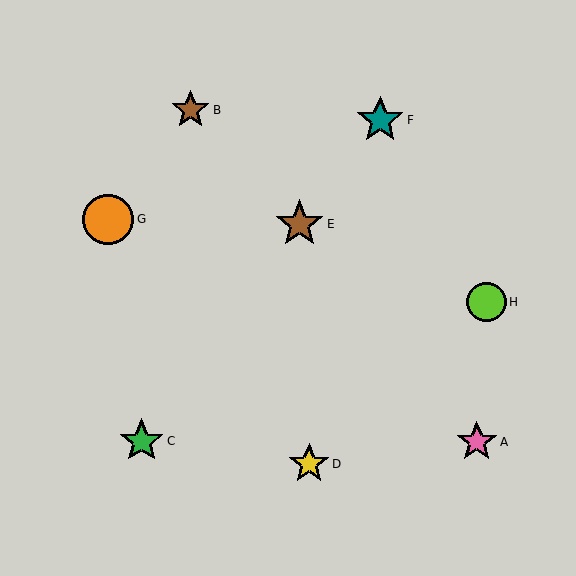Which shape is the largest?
The orange circle (labeled G) is the largest.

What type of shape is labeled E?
Shape E is a brown star.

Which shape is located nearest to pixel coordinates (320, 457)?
The yellow star (labeled D) at (309, 464) is nearest to that location.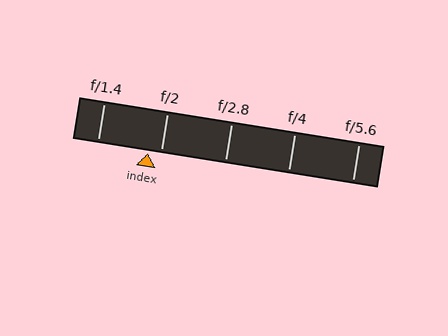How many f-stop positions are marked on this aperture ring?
There are 5 f-stop positions marked.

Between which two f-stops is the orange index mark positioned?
The index mark is between f/1.4 and f/2.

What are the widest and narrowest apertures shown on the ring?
The widest aperture shown is f/1.4 and the narrowest is f/5.6.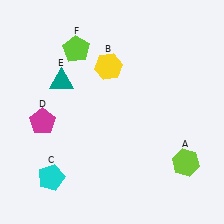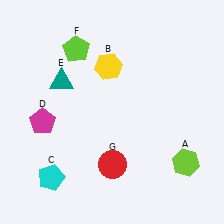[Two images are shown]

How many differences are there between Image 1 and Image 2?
There is 1 difference between the two images.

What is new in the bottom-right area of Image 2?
A red circle (G) was added in the bottom-right area of Image 2.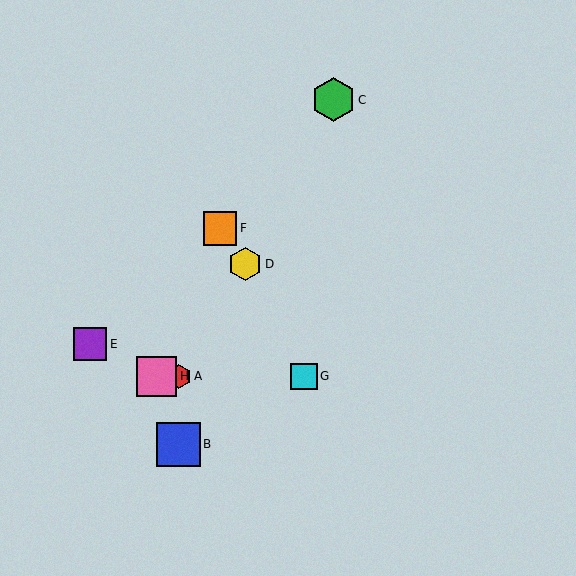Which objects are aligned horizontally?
Objects A, G, H are aligned horizontally.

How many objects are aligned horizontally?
3 objects (A, G, H) are aligned horizontally.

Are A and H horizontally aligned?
Yes, both are at y≈376.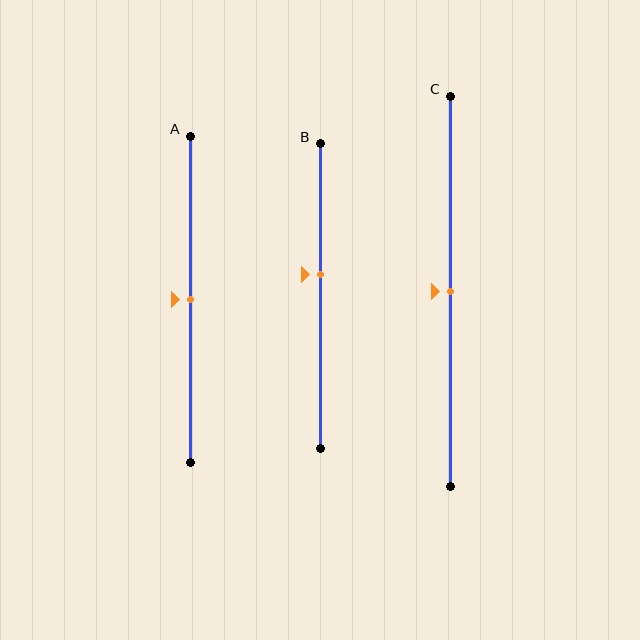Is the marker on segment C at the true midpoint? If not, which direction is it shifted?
Yes, the marker on segment C is at the true midpoint.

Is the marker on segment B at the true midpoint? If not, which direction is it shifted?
No, the marker on segment B is shifted upward by about 7% of the segment length.